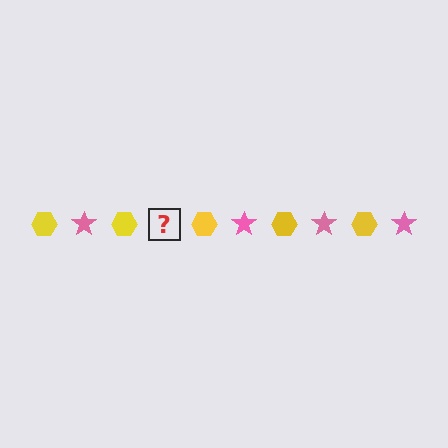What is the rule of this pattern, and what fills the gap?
The rule is that the pattern alternates between yellow hexagon and pink star. The gap should be filled with a pink star.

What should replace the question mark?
The question mark should be replaced with a pink star.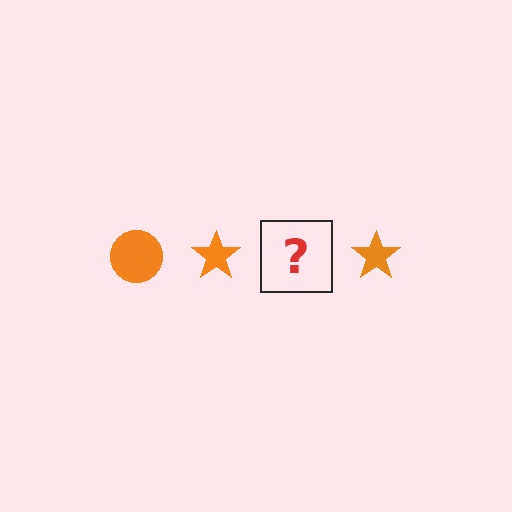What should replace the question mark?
The question mark should be replaced with an orange circle.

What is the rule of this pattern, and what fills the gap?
The rule is that the pattern cycles through circle, star shapes in orange. The gap should be filled with an orange circle.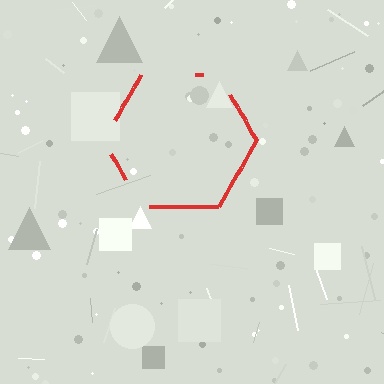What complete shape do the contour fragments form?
The contour fragments form a hexagon.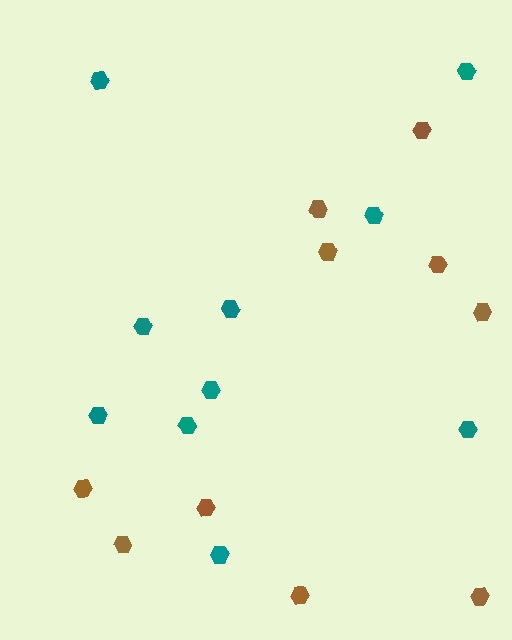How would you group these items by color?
There are 2 groups: one group of brown hexagons (10) and one group of teal hexagons (10).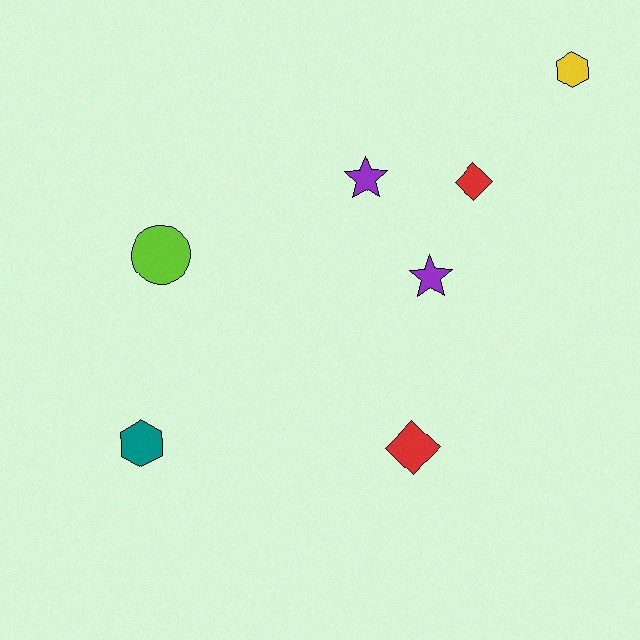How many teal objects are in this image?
There is 1 teal object.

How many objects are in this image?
There are 7 objects.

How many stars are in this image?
There are 2 stars.